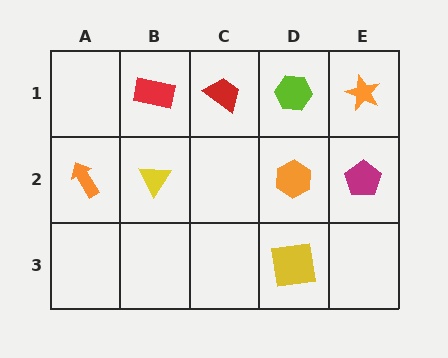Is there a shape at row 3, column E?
No, that cell is empty.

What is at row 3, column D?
A yellow square.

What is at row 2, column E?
A magenta pentagon.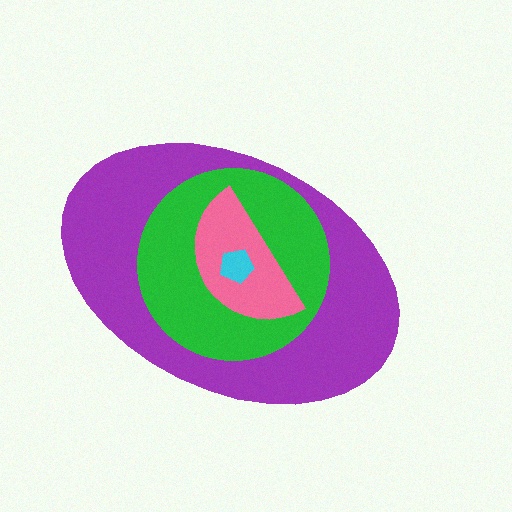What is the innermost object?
The cyan pentagon.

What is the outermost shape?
The purple ellipse.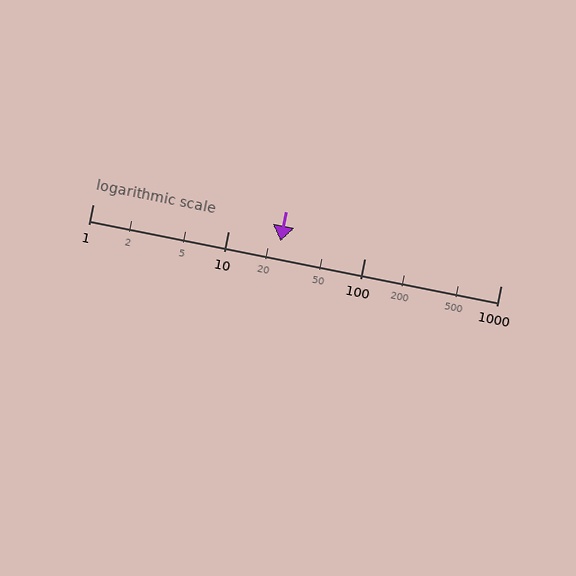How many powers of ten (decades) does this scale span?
The scale spans 3 decades, from 1 to 1000.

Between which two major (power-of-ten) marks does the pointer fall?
The pointer is between 10 and 100.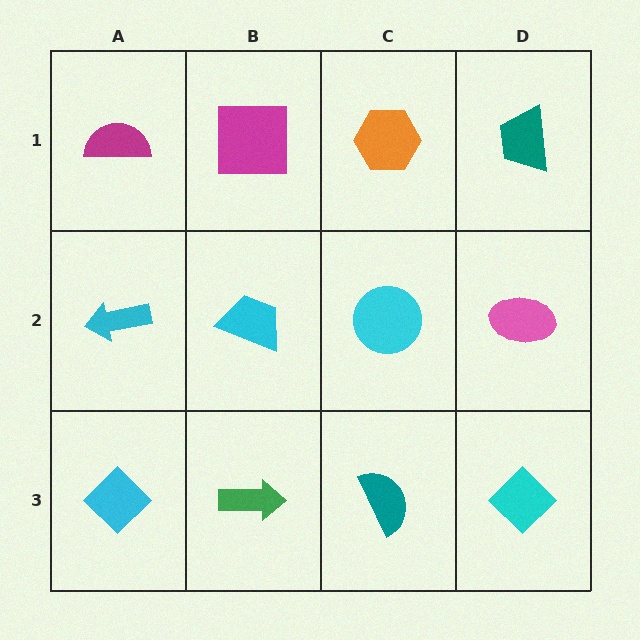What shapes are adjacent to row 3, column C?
A cyan circle (row 2, column C), a green arrow (row 3, column B), a cyan diamond (row 3, column D).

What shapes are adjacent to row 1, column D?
A pink ellipse (row 2, column D), an orange hexagon (row 1, column C).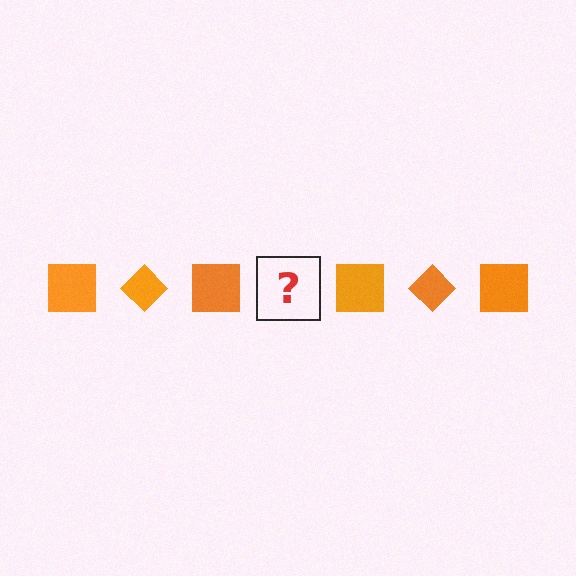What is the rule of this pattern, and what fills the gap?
The rule is that the pattern cycles through square, diamond shapes in orange. The gap should be filled with an orange diamond.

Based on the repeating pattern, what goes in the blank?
The blank should be an orange diamond.